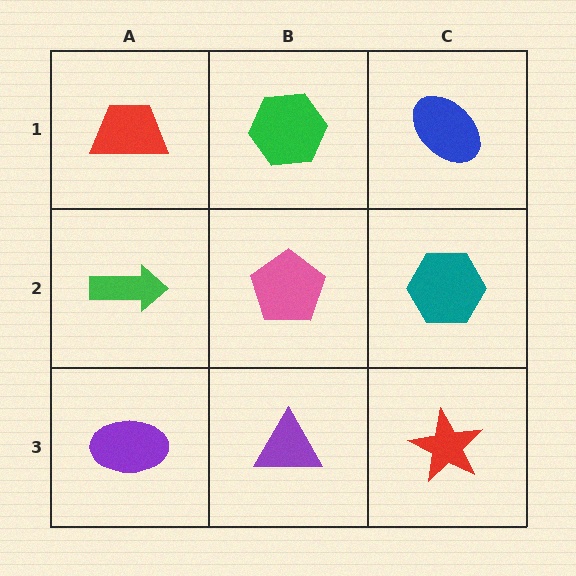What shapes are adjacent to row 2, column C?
A blue ellipse (row 1, column C), a red star (row 3, column C), a pink pentagon (row 2, column B).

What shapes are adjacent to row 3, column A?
A green arrow (row 2, column A), a purple triangle (row 3, column B).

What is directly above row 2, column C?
A blue ellipse.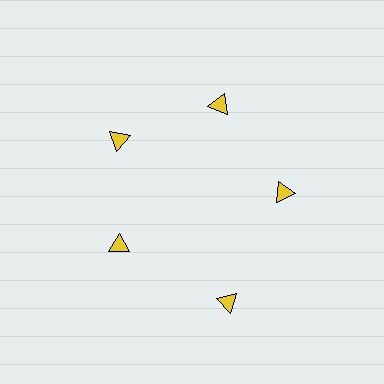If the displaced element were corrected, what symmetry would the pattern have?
It would have 5-fold rotational symmetry — the pattern would map onto itself every 72 degrees.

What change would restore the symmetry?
The symmetry would be restored by moving it inward, back onto the ring so that all 5 triangles sit at equal angles and equal distance from the center.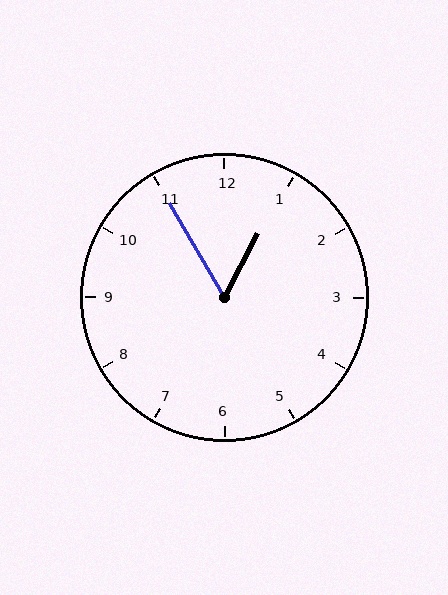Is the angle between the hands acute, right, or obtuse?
It is acute.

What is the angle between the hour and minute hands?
Approximately 58 degrees.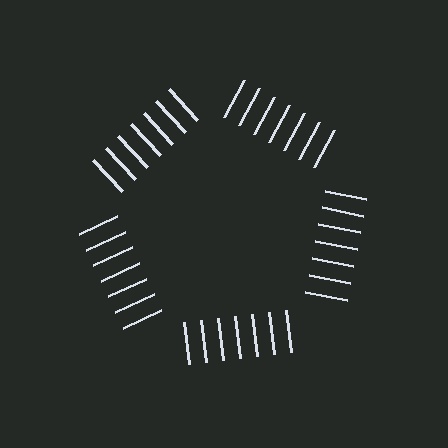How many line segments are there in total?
35 — 7 along each of the 5 edges.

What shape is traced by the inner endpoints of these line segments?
An illusory pentagon — the line segments terminate on its edges but no continuous stroke is drawn.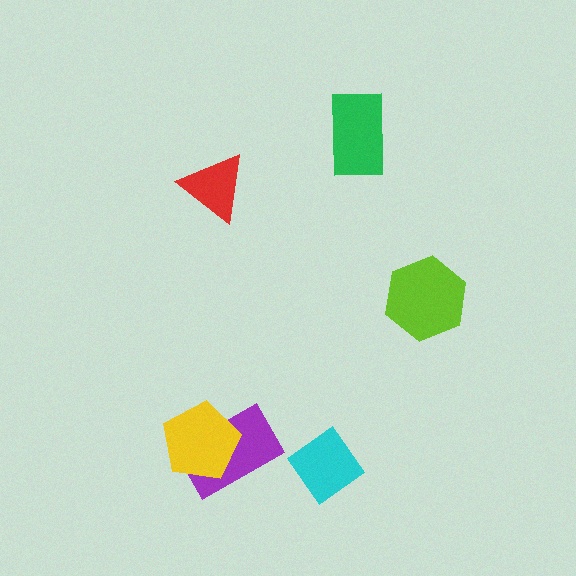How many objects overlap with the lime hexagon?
0 objects overlap with the lime hexagon.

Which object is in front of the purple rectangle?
The yellow pentagon is in front of the purple rectangle.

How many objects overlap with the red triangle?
0 objects overlap with the red triangle.